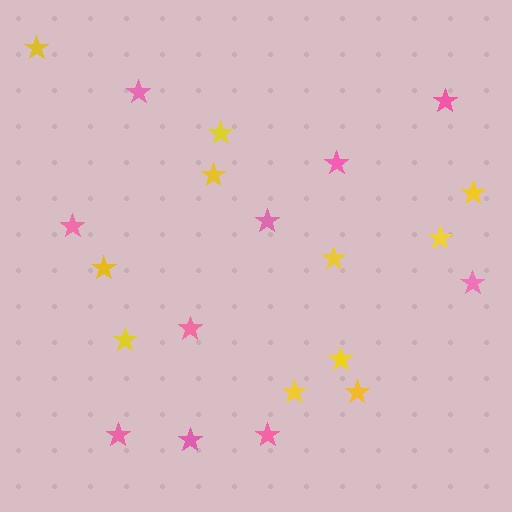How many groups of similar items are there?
There are 2 groups: one group of yellow stars (11) and one group of pink stars (10).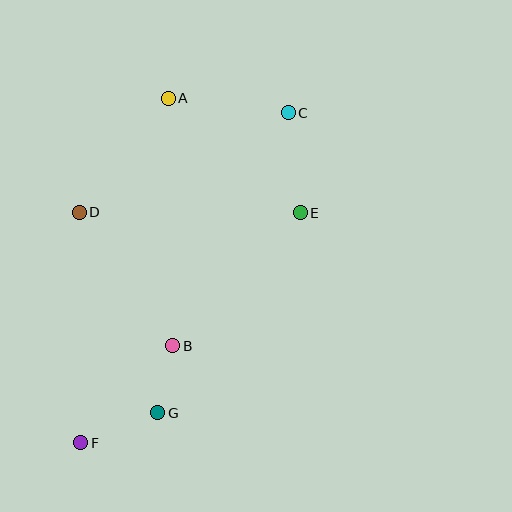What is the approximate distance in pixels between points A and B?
The distance between A and B is approximately 248 pixels.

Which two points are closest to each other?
Points B and G are closest to each other.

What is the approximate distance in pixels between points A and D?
The distance between A and D is approximately 145 pixels.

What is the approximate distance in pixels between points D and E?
The distance between D and E is approximately 221 pixels.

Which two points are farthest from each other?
Points C and F are farthest from each other.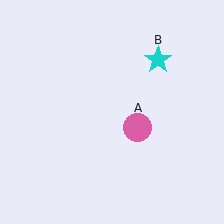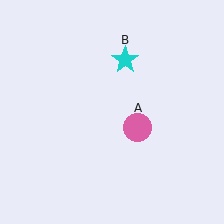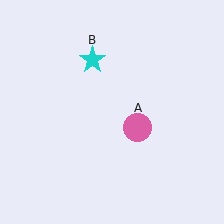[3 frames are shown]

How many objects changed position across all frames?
1 object changed position: cyan star (object B).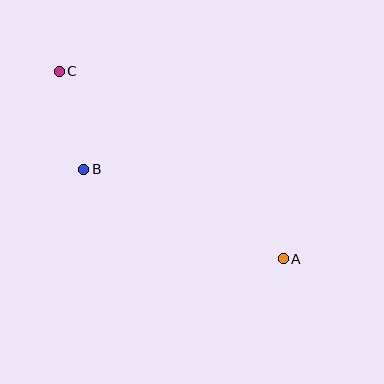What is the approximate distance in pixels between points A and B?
The distance between A and B is approximately 219 pixels.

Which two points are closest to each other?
Points B and C are closest to each other.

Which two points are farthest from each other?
Points A and C are farthest from each other.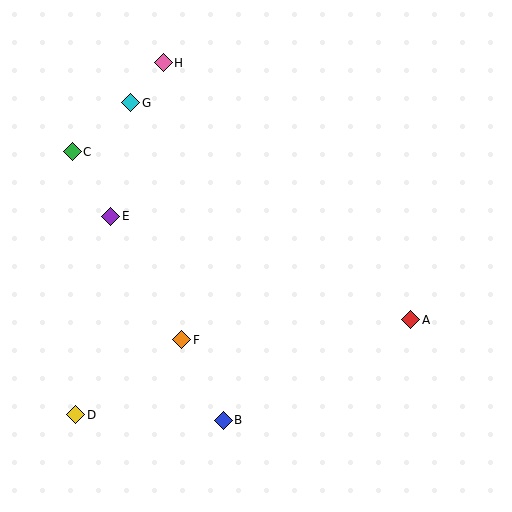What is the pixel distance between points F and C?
The distance between F and C is 218 pixels.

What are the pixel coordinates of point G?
Point G is at (131, 103).